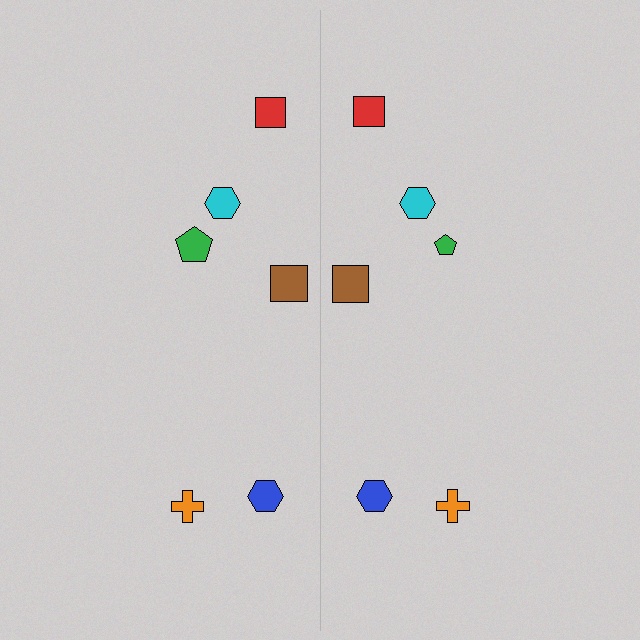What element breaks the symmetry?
The green pentagon on the right side has a different size than its mirror counterpart.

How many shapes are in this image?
There are 12 shapes in this image.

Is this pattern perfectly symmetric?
No, the pattern is not perfectly symmetric. The green pentagon on the right side has a different size than its mirror counterpart.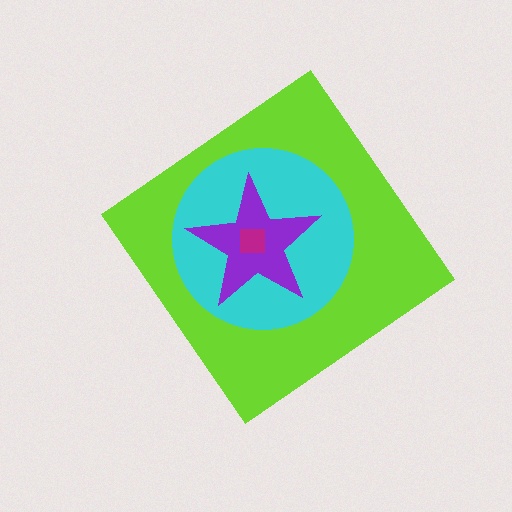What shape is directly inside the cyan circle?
The purple star.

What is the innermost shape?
The magenta square.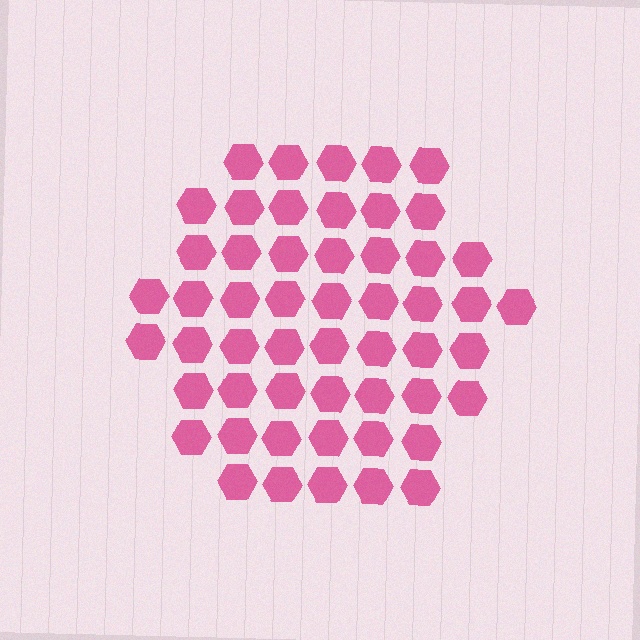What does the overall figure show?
The overall figure shows a hexagon.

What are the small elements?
The small elements are hexagons.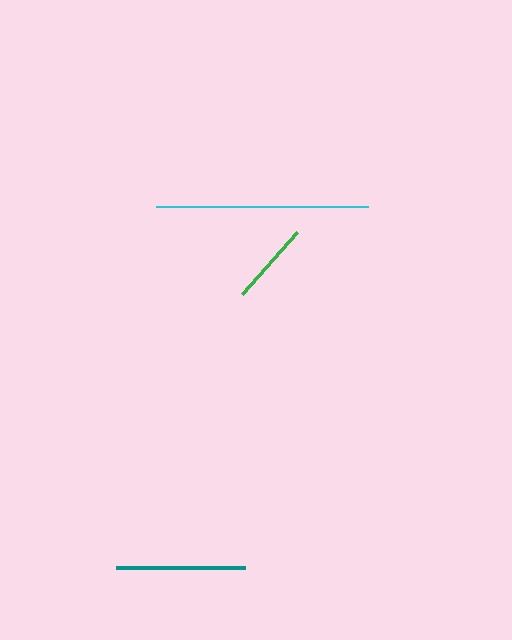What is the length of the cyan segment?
The cyan segment is approximately 212 pixels long.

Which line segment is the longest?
The cyan line is the longest at approximately 212 pixels.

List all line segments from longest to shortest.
From longest to shortest: cyan, teal, green.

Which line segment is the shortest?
The green line is the shortest at approximately 83 pixels.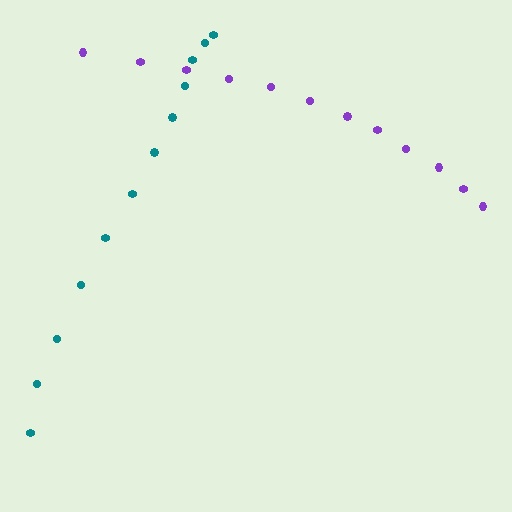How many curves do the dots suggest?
There are 2 distinct paths.